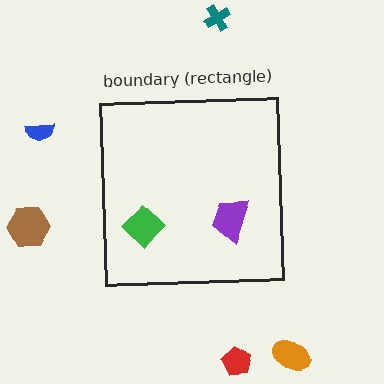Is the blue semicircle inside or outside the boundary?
Outside.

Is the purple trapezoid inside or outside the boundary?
Inside.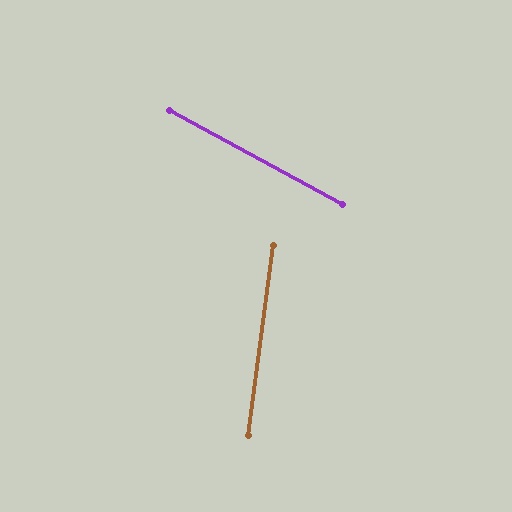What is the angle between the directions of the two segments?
Approximately 69 degrees.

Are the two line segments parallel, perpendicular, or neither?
Neither parallel nor perpendicular — they differ by about 69°.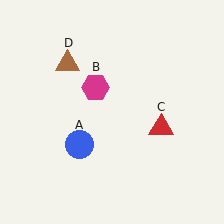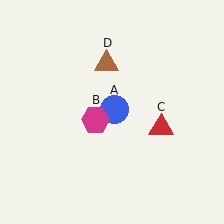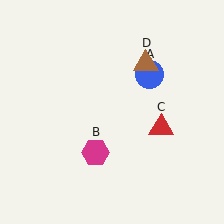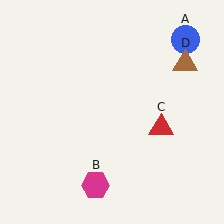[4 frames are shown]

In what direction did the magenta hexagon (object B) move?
The magenta hexagon (object B) moved down.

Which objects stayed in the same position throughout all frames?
Red triangle (object C) remained stationary.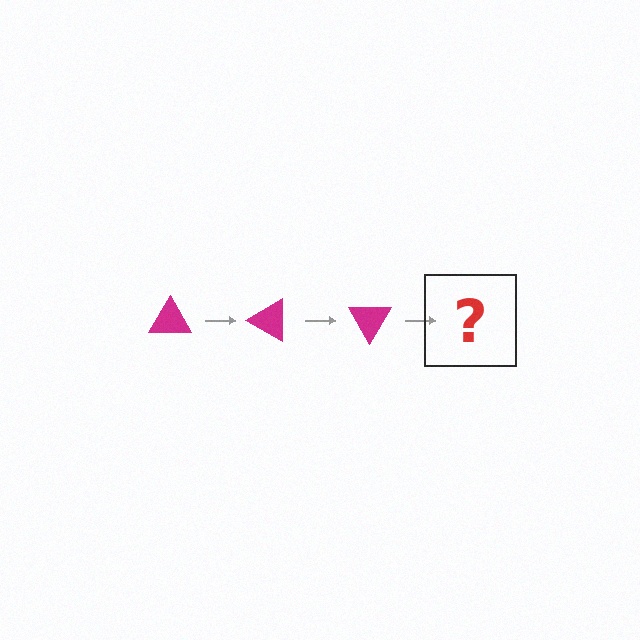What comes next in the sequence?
The next element should be a magenta triangle rotated 90 degrees.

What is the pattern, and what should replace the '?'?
The pattern is that the triangle rotates 30 degrees each step. The '?' should be a magenta triangle rotated 90 degrees.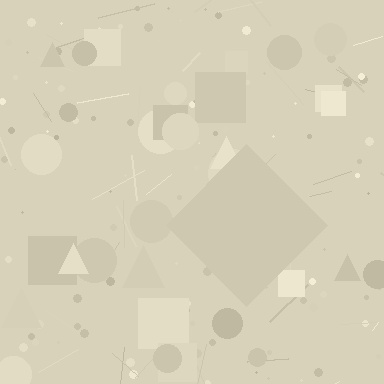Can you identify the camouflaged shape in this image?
The camouflaged shape is a diamond.